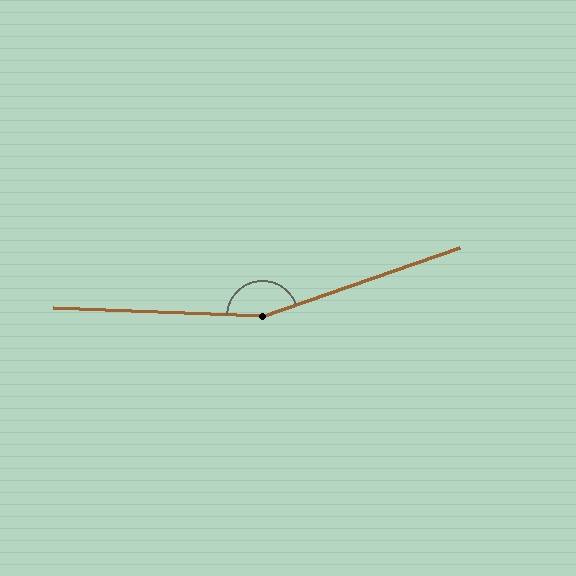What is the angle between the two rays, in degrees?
Approximately 158 degrees.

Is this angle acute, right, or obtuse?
It is obtuse.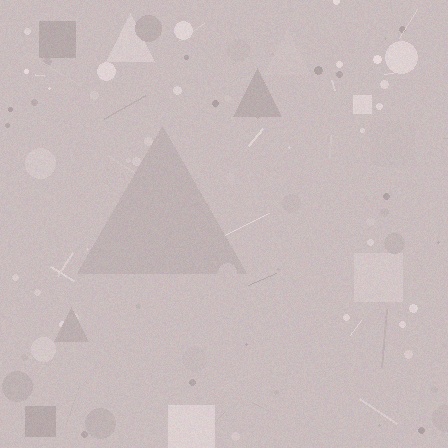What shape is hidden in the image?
A triangle is hidden in the image.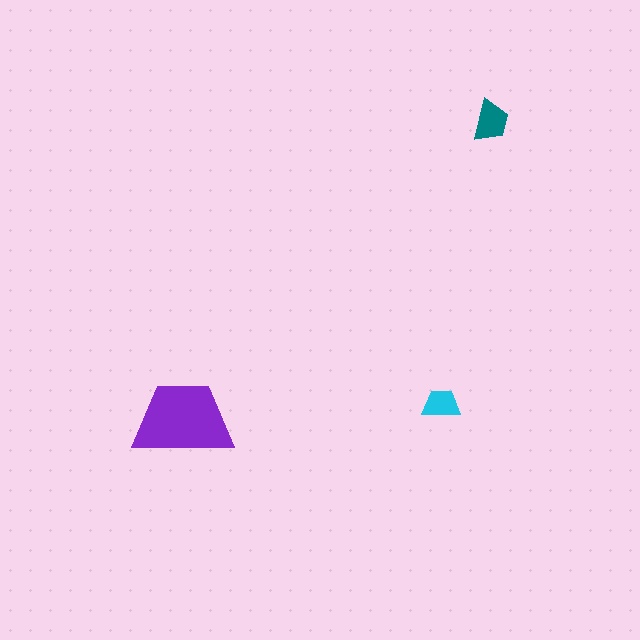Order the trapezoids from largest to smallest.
the purple one, the teal one, the cyan one.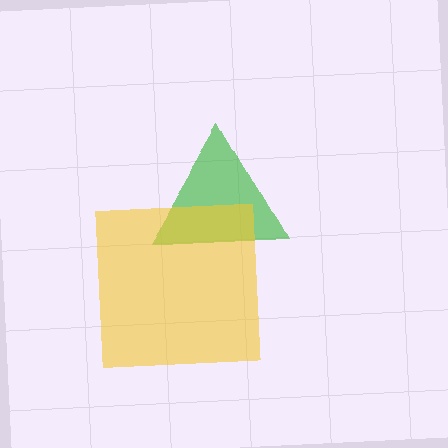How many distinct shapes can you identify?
There are 2 distinct shapes: a green triangle, a yellow square.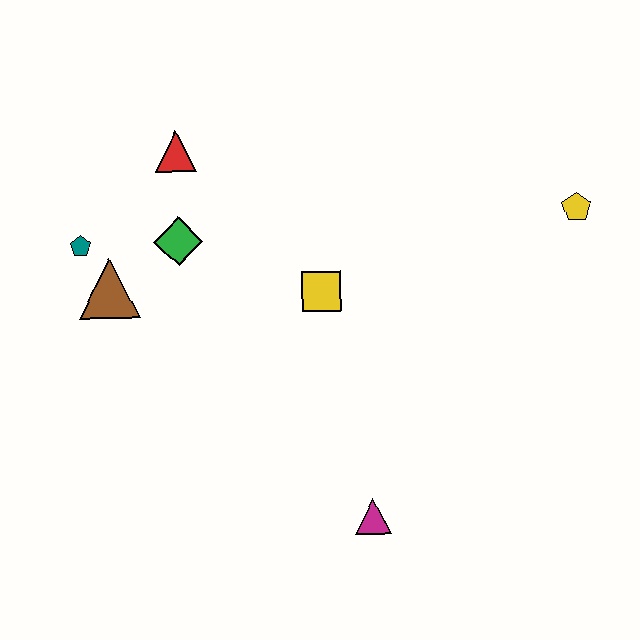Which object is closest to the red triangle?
The green diamond is closest to the red triangle.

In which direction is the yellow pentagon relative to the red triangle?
The yellow pentagon is to the right of the red triangle.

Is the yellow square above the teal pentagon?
No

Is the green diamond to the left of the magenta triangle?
Yes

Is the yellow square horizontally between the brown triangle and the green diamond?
No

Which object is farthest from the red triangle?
The magenta triangle is farthest from the red triangle.